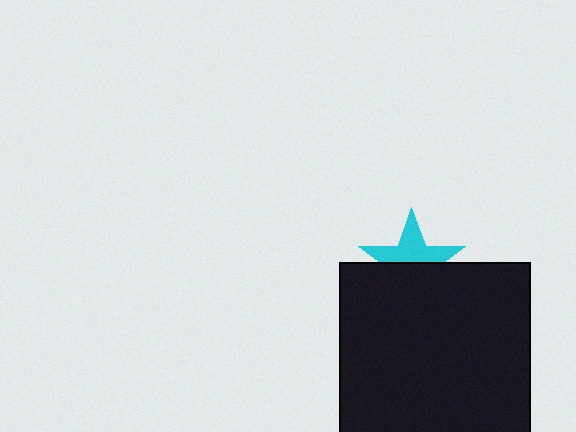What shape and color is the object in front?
The object in front is a black rectangle.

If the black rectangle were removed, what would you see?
You would see the complete cyan star.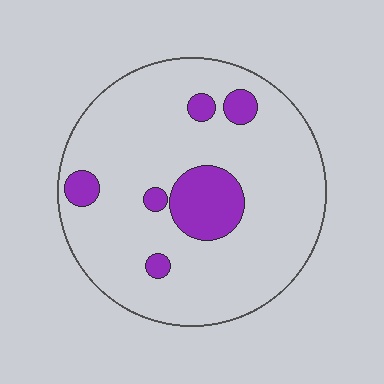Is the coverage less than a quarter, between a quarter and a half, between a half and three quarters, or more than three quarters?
Less than a quarter.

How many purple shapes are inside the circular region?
6.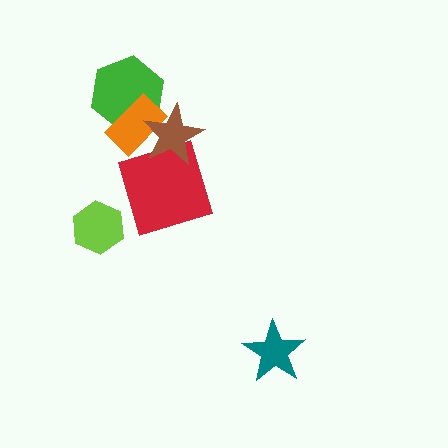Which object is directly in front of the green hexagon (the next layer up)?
The orange rectangle is directly in front of the green hexagon.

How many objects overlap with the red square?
1 object overlaps with the red square.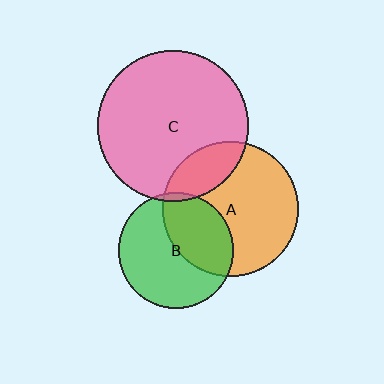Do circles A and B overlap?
Yes.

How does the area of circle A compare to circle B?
Approximately 1.4 times.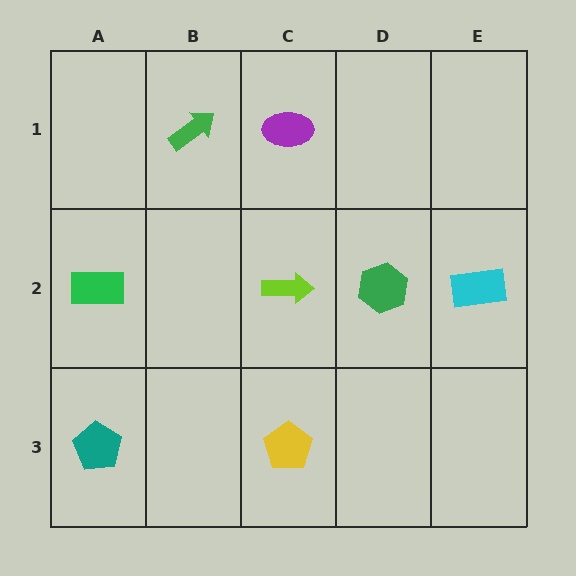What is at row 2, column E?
A cyan rectangle.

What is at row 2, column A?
A green rectangle.